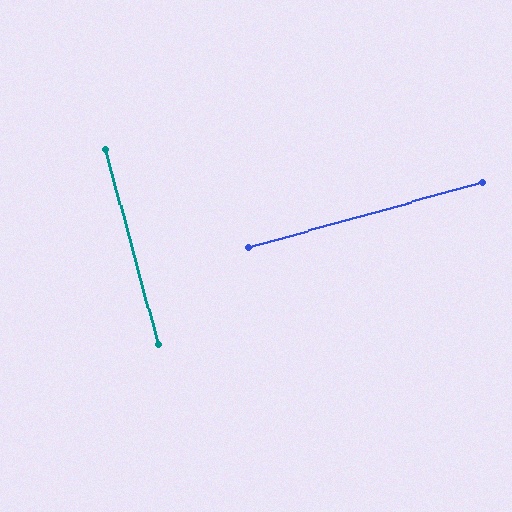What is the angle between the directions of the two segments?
Approximately 90 degrees.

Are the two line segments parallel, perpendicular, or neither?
Perpendicular — they meet at approximately 90°.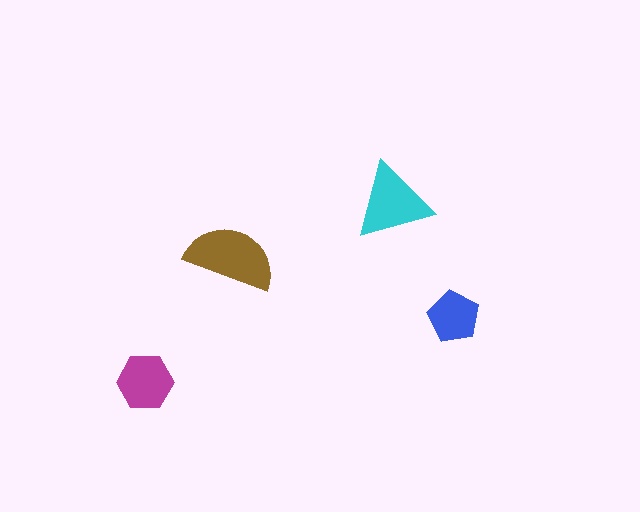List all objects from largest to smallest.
The brown semicircle, the cyan triangle, the magenta hexagon, the blue pentagon.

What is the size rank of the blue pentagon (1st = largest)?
4th.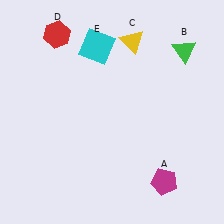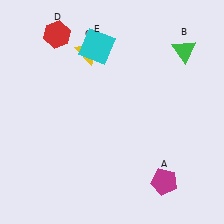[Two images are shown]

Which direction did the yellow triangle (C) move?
The yellow triangle (C) moved left.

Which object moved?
The yellow triangle (C) moved left.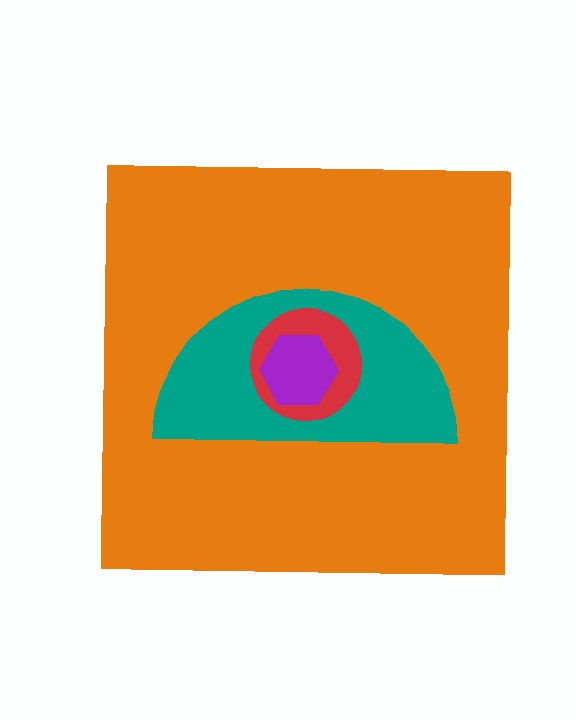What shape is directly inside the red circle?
The purple hexagon.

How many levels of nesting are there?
4.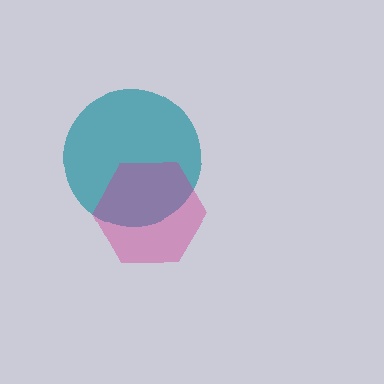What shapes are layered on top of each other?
The layered shapes are: a teal circle, a magenta hexagon.